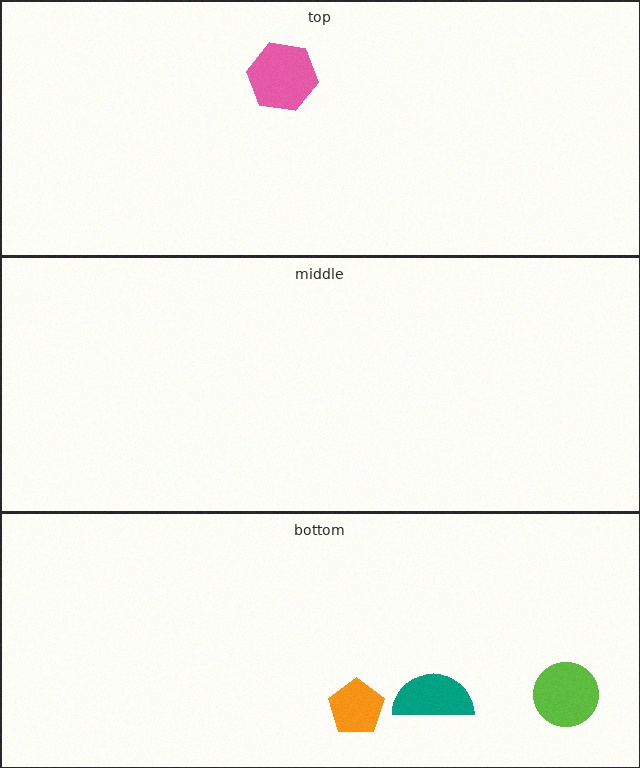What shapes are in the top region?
The pink hexagon.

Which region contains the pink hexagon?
The top region.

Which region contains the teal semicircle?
The bottom region.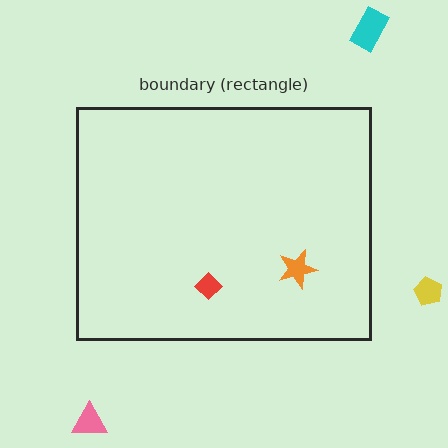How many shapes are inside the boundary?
2 inside, 3 outside.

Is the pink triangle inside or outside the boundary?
Outside.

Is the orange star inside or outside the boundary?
Inside.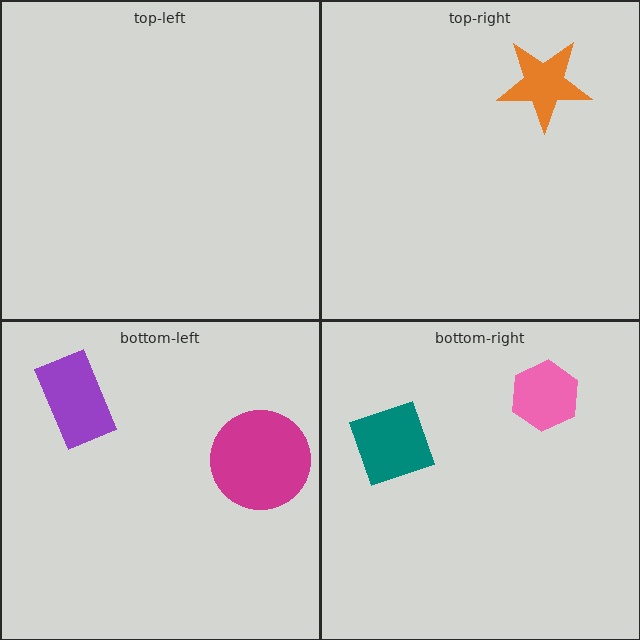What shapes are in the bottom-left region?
The purple rectangle, the magenta circle.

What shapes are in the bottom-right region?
The pink hexagon, the teal diamond.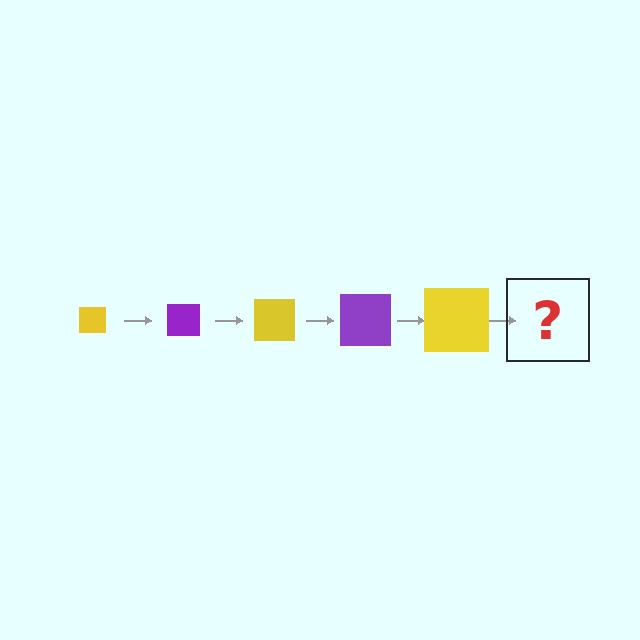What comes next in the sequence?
The next element should be a purple square, larger than the previous one.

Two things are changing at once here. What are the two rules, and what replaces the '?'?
The two rules are that the square grows larger each step and the color cycles through yellow and purple. The '?' should be a purple square, larger than the previous one.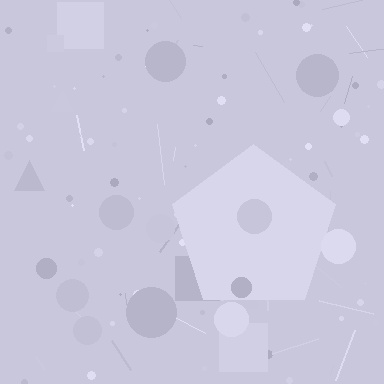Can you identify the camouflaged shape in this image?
The camouflaged shape is a pentagon.